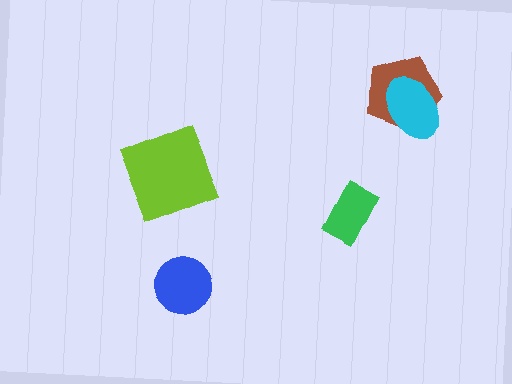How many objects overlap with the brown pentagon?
1 object overlaps with the brown pentagon.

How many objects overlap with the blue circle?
0 objects overlap with the blue circle.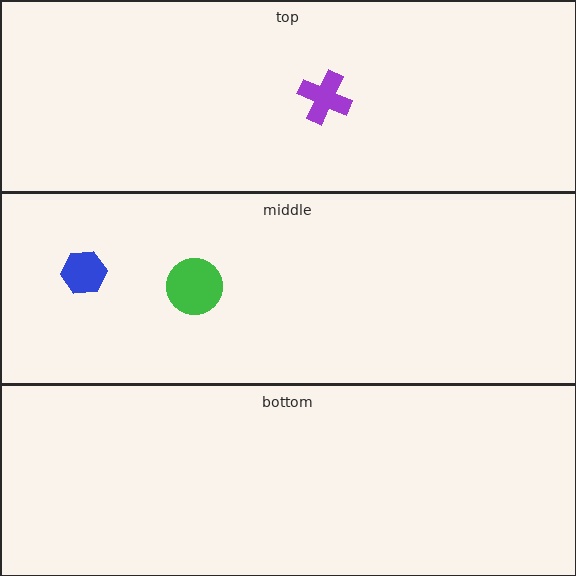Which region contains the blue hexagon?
The middle region.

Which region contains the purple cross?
The top region.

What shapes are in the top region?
The purple cross.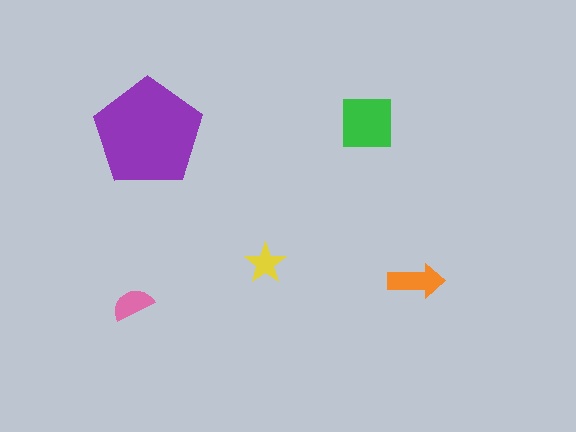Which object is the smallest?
The yellow star.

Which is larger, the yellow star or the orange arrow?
The orange arrow.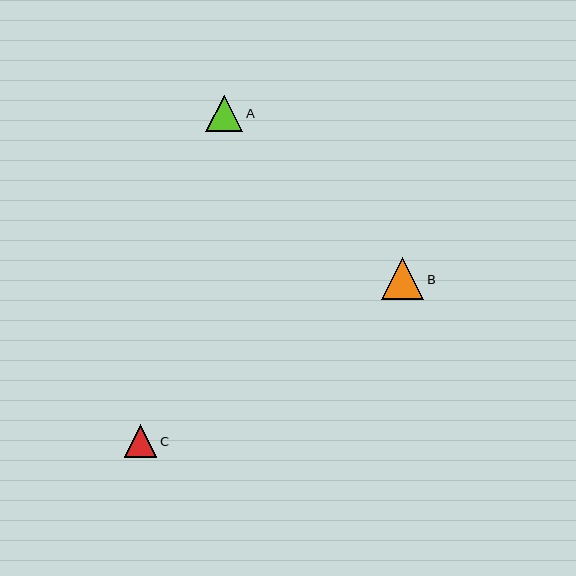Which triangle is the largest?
Triangle B is the largest with a size of approximately 42 pixels.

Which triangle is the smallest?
Triangle C is the smallest with a size of approximately 33 pixels.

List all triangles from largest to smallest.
From largest to smallest: B, A, C.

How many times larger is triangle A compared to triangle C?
Triangle A is approximately 1.1 times the size of triangle C.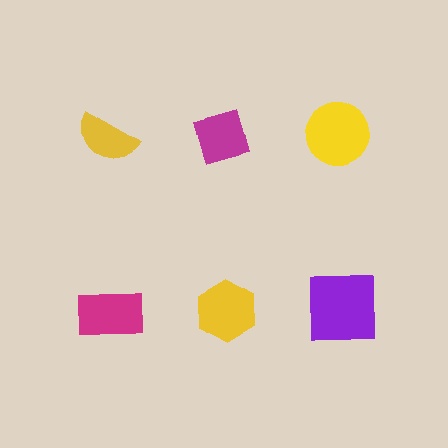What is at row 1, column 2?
A magenta diamond.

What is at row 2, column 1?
A magenta rectangle.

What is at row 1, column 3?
A yellow circle.